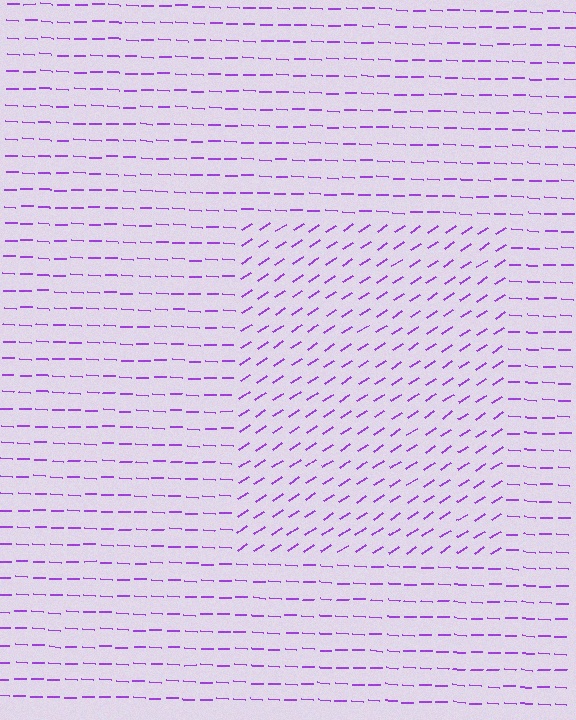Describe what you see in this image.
The image is filled with small purple line segments. A rectangle region in the image has lines oriented differently from the surrounding lines, creating a visible texture boundary.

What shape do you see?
I see a rectangle.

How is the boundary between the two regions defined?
The boundary is defined purely by a change in line orientation (approximately 36 degrees difference). All lines are the same color and thickness.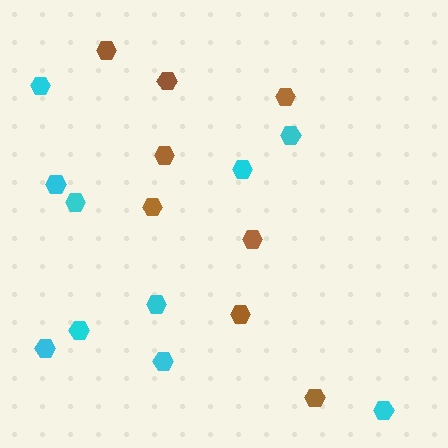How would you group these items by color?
There are 2 groups: one group of cyan hexagons (10) and one group of brown hexagons (8).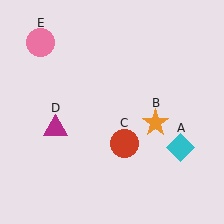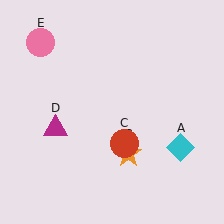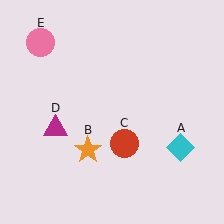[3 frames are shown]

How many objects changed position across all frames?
1 object changed position: orange star (object B).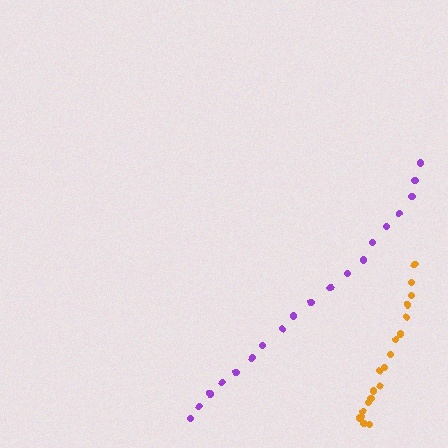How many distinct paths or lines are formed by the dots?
There are 2 distinct paths.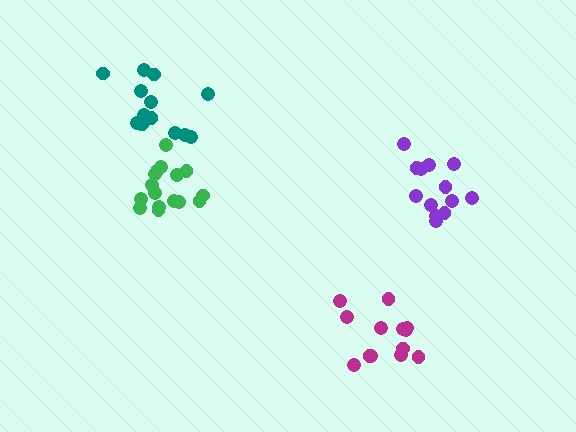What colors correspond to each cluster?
The clusters are colored: magenta, purple, teal, green.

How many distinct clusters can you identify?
There are 4 distinct clusters.